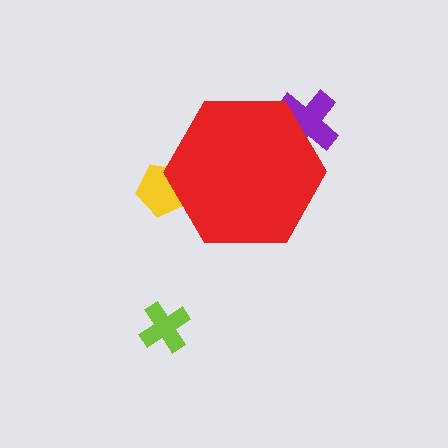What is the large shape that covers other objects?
A red hexagon.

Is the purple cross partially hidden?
Yes, the purple cross is partially hidden behind the red hexagon.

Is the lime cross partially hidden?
No, the lime cross is fully visible.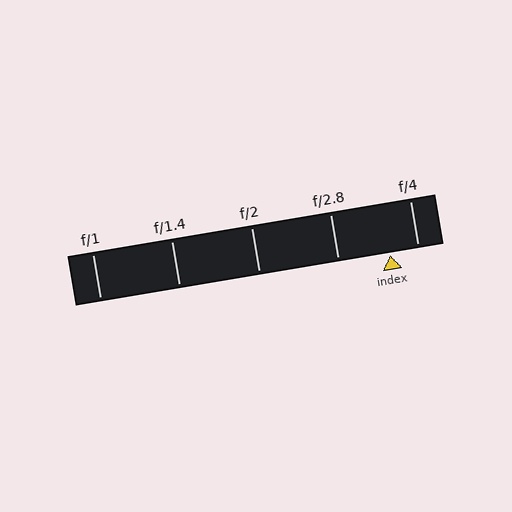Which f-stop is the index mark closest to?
The index mark is closest to f/4.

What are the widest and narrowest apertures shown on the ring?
The widest aperture shown is f/1 and the narrowest is f/4.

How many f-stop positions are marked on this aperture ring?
There are 5 f-stop positions marked.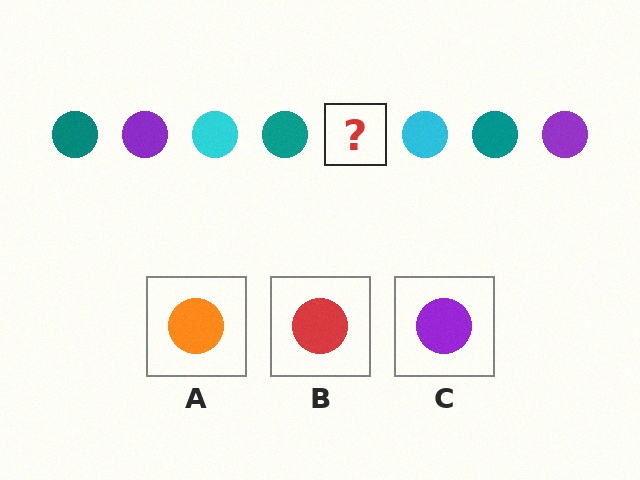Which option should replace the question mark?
Option C.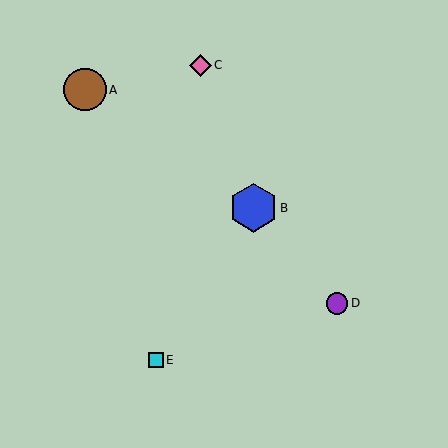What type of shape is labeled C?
Shape C is a pink diamond.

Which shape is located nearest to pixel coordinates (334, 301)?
The purple circle (labeled D) at (337, 303) is nearest to that location.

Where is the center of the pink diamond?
The center of the pink diamond is at (201, 65).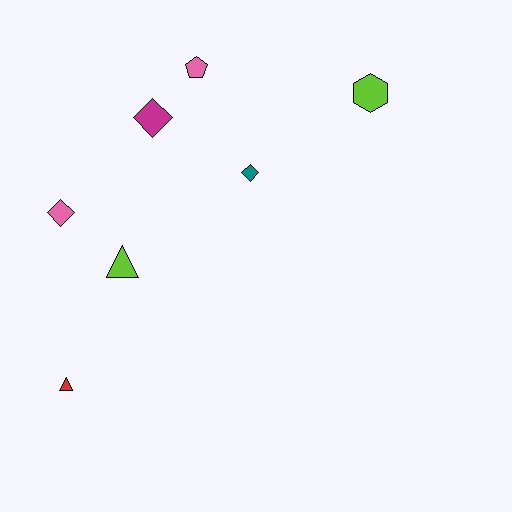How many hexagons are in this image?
There is 1 hexagon.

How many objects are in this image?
There are 7 objects.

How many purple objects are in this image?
There are no purple objects.